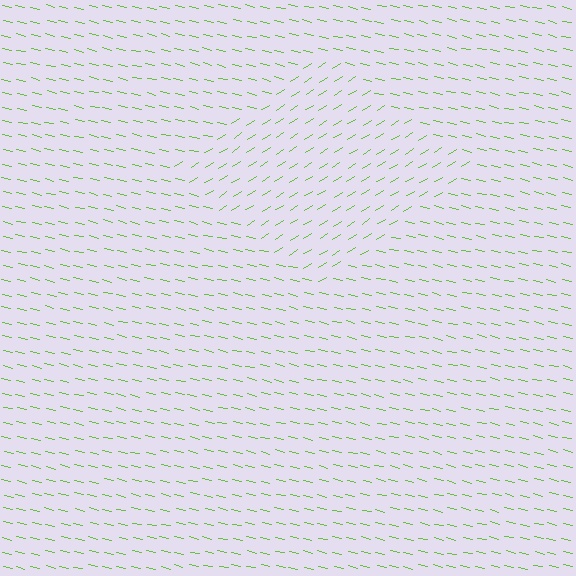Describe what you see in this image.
The image is filled with small lime line segments. A diamond region in the image has lines oriented differently from the surrounding lines, creating a visible texture boundary.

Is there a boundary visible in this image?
Yes, there is a texture boundary formed by a change in line orientation.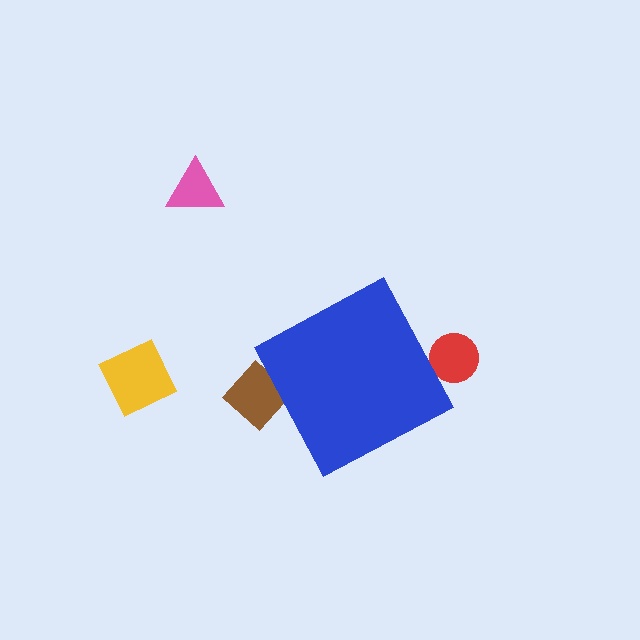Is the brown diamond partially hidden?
Yes, the brown diamond is partially hidden behind the blue diamond.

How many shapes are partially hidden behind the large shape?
2 shapes are partially hidden.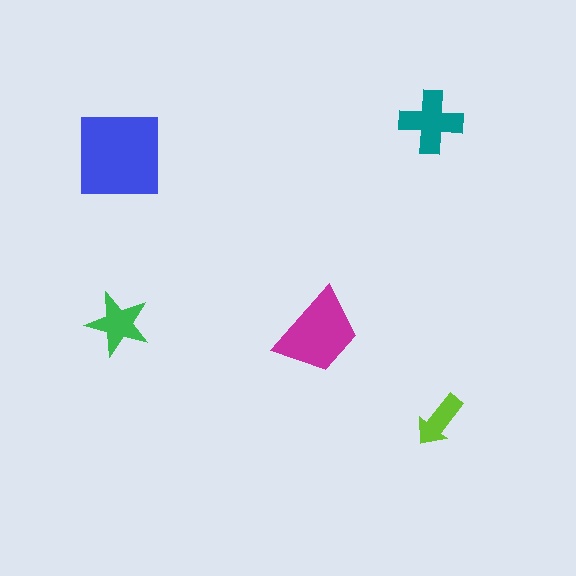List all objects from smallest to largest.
The lime arrow, the green star, the teal cross, the magenta trapezoid, the blue square.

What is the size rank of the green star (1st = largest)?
4th.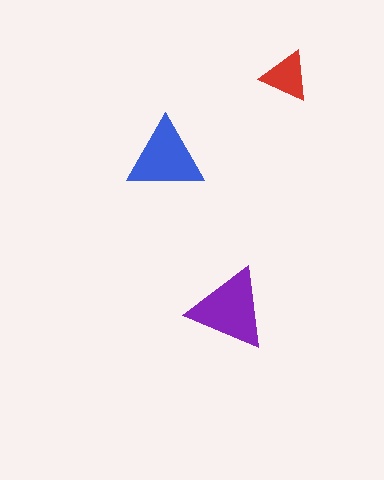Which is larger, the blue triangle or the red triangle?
The blue one.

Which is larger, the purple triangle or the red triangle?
The purple one.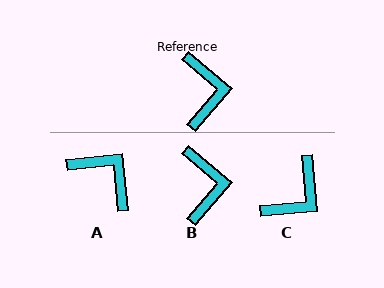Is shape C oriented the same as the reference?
No, it is off by about 45 degrees.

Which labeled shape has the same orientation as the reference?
B.